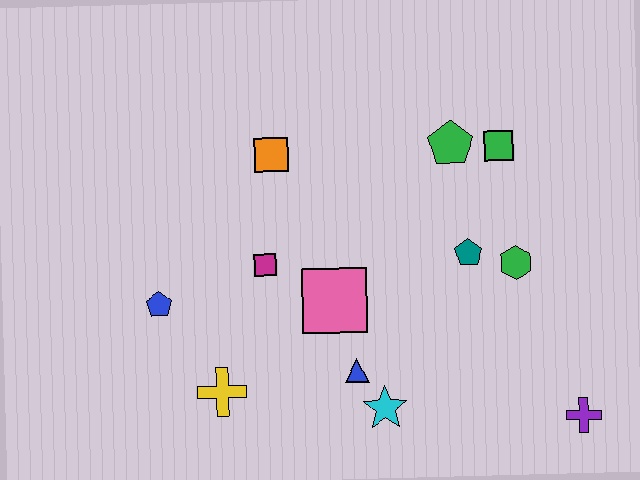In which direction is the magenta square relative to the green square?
The magenta square is to the left of the green square.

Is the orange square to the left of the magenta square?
No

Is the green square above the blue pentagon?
Yes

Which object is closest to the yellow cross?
The blue pentagon is closest to the yellow cross.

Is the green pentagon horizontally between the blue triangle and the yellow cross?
No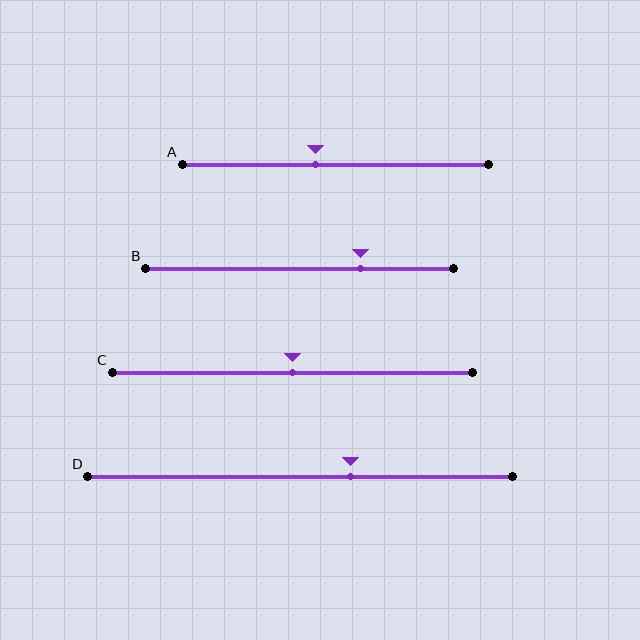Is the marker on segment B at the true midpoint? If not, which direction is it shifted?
No, the marker on segment B is shifted to the right by about 20% of the segment length.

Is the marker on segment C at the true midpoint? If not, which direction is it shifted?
Yes, the marker on segment C is at the true midpoint.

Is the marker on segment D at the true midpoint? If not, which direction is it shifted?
No, the marker on segment D is shifted to the right by about 12% of the segment length.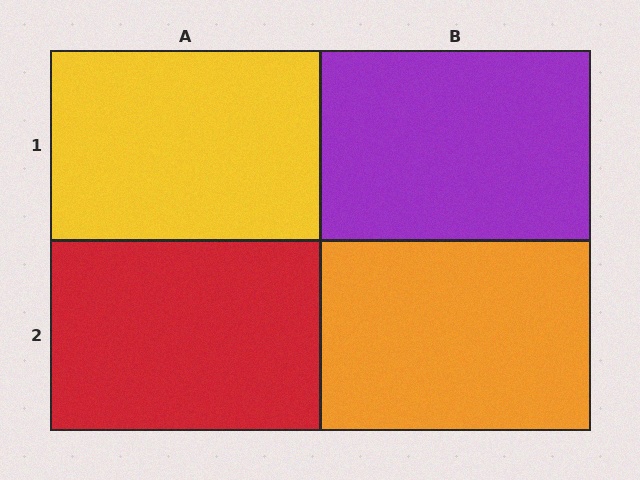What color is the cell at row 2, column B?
Orange.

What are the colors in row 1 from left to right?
Yellow, purple.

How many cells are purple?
1 cell is purple.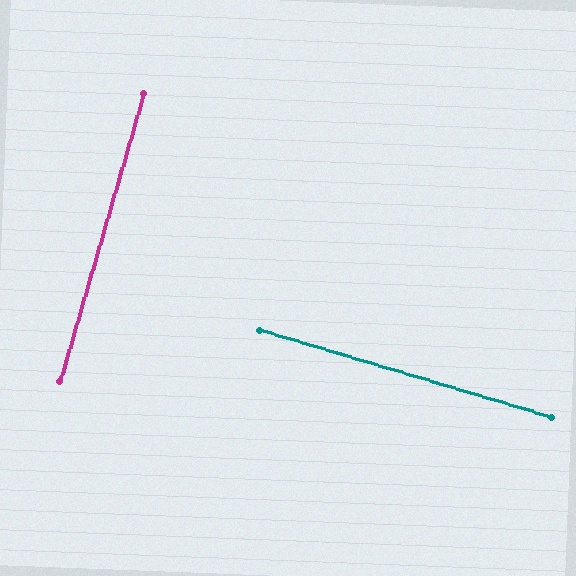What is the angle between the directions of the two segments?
Approximately 90 degrees.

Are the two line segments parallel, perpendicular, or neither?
Perpendicular — they meet at approximately 90°.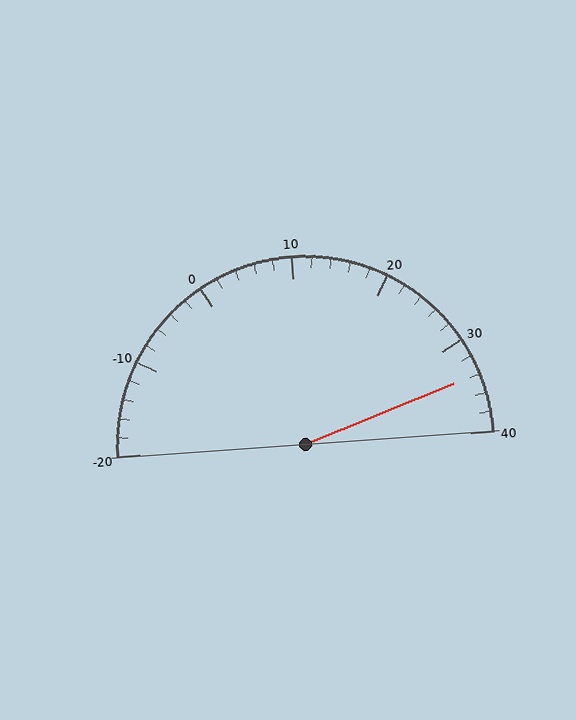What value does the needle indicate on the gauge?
The needle indicates approximately 34.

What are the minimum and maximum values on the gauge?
The gauge ranges from -20 to 40.